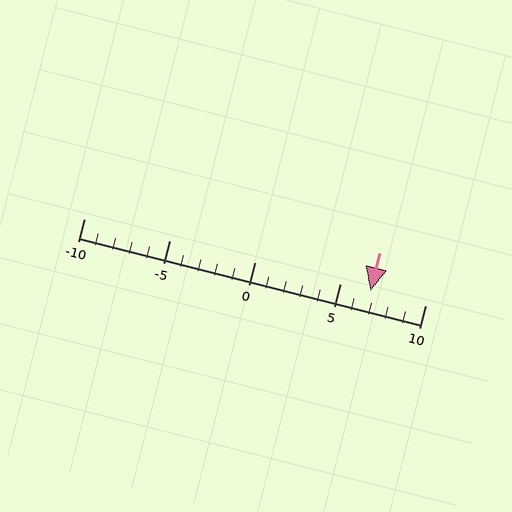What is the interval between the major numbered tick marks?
The major tick marks are spaced 5 units apart.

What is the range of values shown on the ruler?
The ruler shows values from -10 to 10.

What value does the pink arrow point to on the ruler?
The pink arrow points to approximately 7.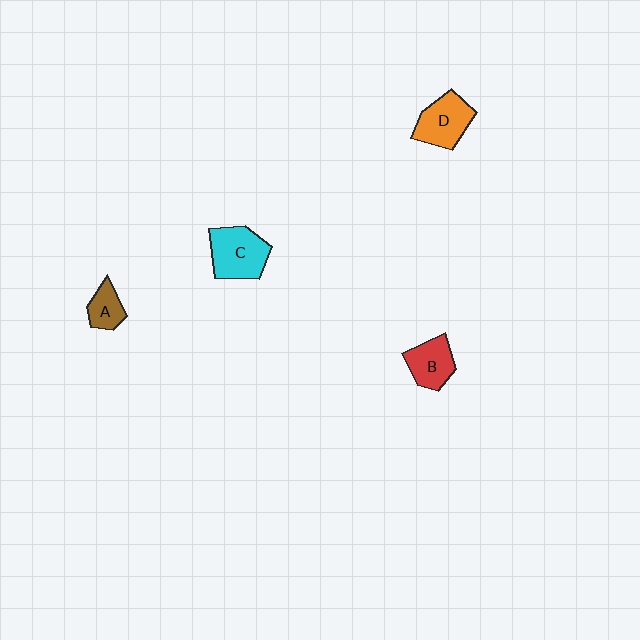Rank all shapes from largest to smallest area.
From largest to smallest: C (cyan), D (orange), B (red), A (brown).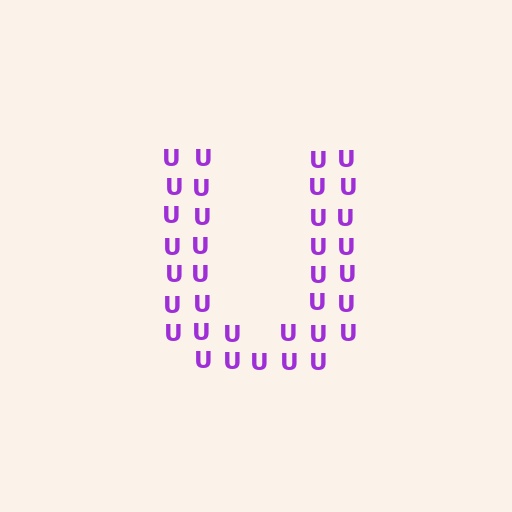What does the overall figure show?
The overall figure shows the letter U.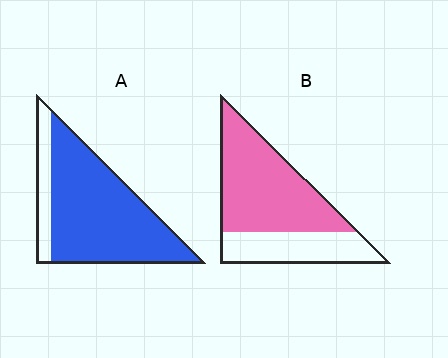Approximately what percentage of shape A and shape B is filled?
A is approximately 85% and B is approximately 65%.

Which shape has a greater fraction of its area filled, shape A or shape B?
Shape A.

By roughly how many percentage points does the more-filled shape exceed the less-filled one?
By roughly 15 percentage points (A over B).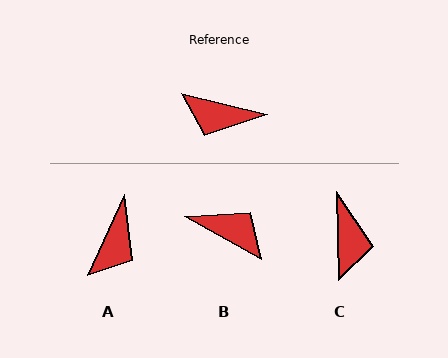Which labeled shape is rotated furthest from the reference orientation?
B, about 165 degrees away.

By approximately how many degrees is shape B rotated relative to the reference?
Approximately 165 degrees counter-clockwise.